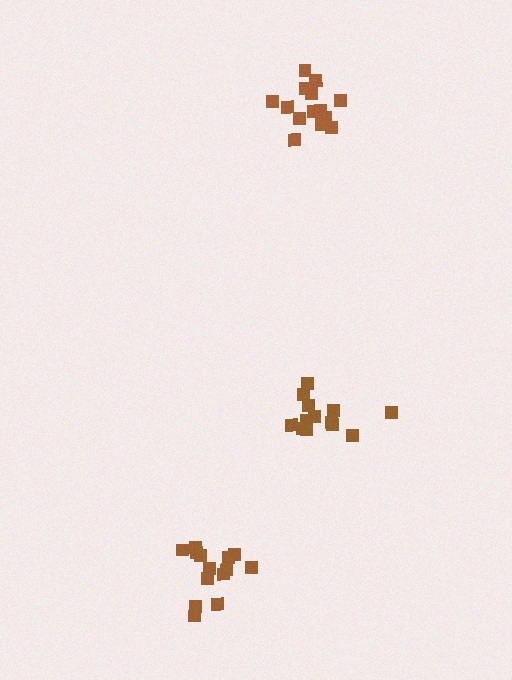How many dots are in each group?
Group 1: 14 dots, Group 2: 14 dots, Group 3: 13 dots (41 total).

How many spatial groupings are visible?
There are 3 spatial groupings.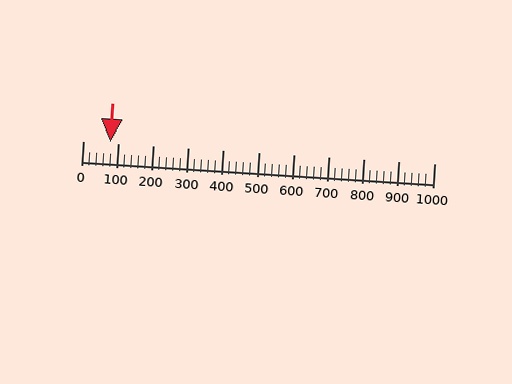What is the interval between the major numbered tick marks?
The major tick marks are spaced 100 units apart.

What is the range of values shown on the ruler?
The ruler shows values from 0 to 1000.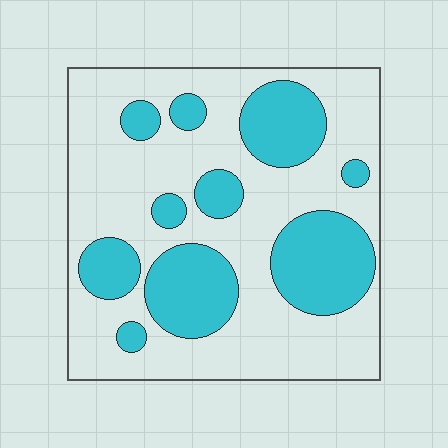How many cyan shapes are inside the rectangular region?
10.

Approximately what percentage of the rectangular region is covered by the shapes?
Approximately 30%.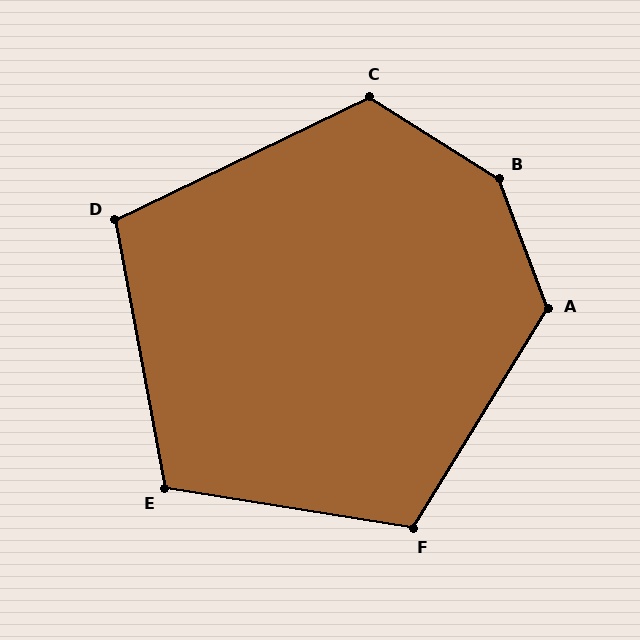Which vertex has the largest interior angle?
B, at approximately 143 degrees.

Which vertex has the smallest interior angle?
D, at approximately 105 degrees.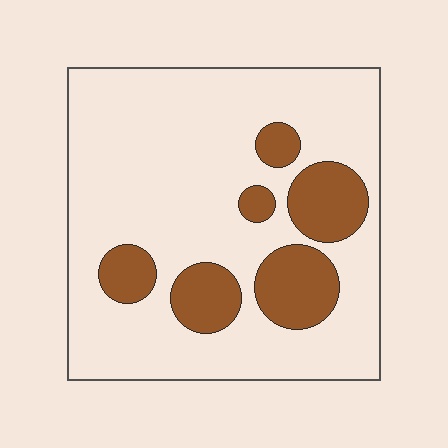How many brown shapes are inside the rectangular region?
6.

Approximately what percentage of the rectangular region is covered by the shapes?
Approximately 20%.